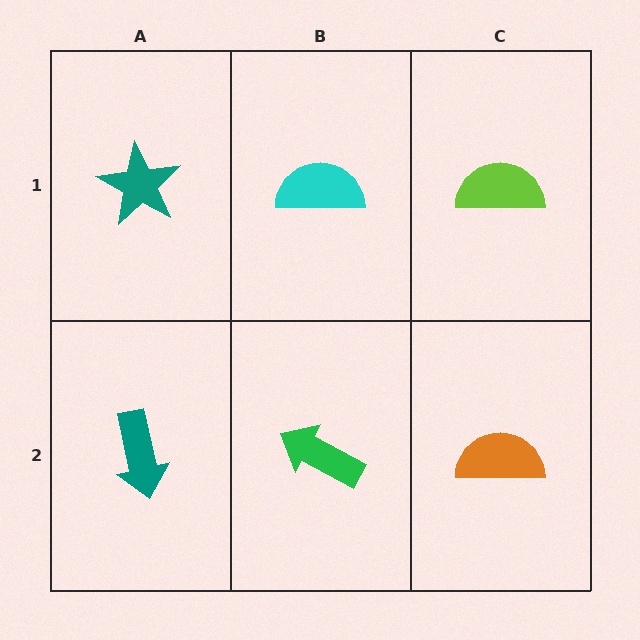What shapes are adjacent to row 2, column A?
A teal star (row 1, column A), a green arrow (row 2, column B).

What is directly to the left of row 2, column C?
A green arrow.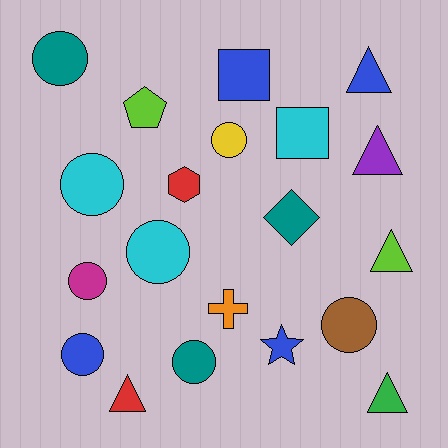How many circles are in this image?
There are 8 circles.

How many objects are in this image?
There are 20 objects.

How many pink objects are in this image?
There are no pink objects.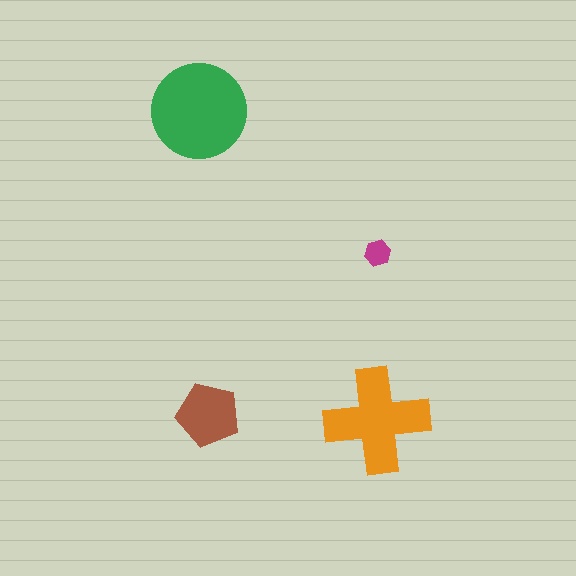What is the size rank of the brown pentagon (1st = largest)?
3rd.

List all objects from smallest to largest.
The magenta hexagon, the brown pentagon, the orange cross, the green circle.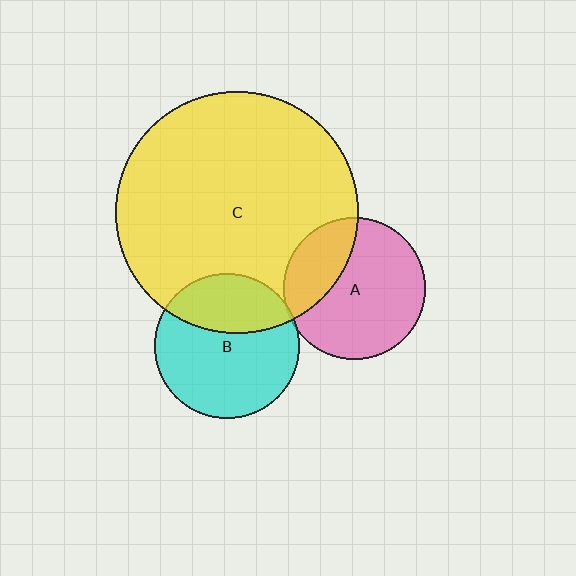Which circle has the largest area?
Circle C (yellow).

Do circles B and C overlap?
Yes.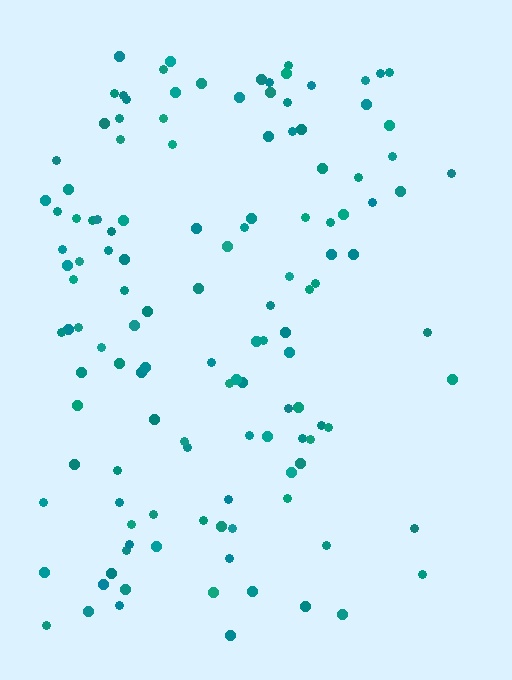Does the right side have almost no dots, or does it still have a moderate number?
Still a moderate number, just noticeably fewer than the left.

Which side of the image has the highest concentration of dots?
The left.